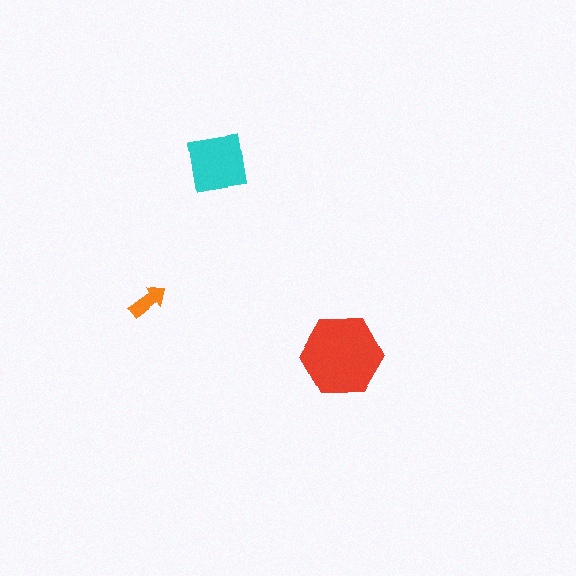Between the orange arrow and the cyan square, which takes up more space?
The cyan square.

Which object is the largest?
The red hexagon.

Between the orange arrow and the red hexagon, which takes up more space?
The red hexagon.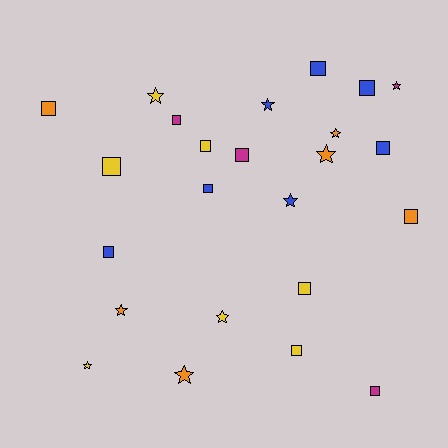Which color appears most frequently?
Yellow, with 7 objects.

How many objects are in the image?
There are 24 objects.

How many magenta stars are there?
There is 1 magenta star.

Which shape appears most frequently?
Square, with 14 objects.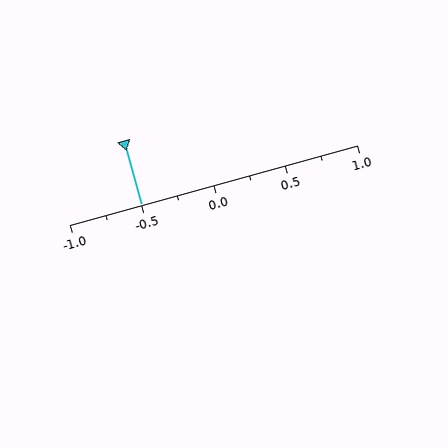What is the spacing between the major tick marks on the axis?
The major ticks are spaced 0.5 apart.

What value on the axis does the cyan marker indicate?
The marker indicates approximately -0.5.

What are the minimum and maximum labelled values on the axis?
The axis runs from -1.0 to 1.0.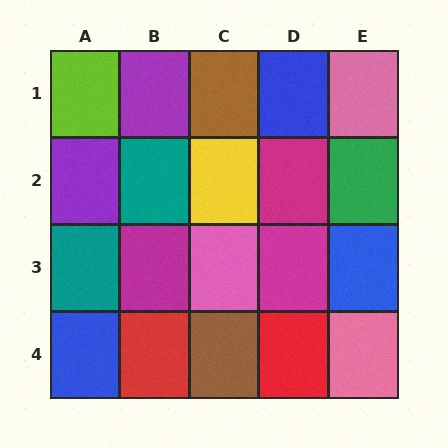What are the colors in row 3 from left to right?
Teal, magenta, pink, magenta, blue.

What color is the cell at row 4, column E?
Pink.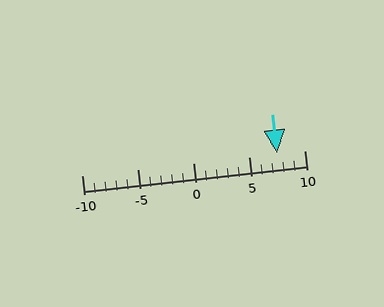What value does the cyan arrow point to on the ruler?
The cyan arrow points to approximately 8.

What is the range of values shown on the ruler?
The ruler shows values from -10 to 10.